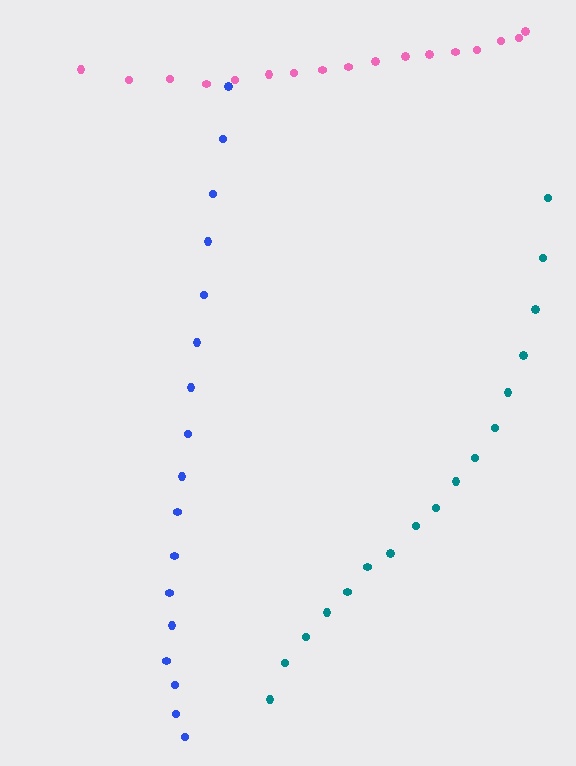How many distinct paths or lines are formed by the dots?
There are 3 distinct paths.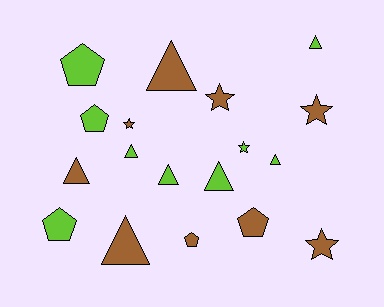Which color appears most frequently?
Lime, with 9 objects.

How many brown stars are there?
There are 4 brown stars.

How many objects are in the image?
There are 18 objects.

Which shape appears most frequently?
Triangle, with 8 objects.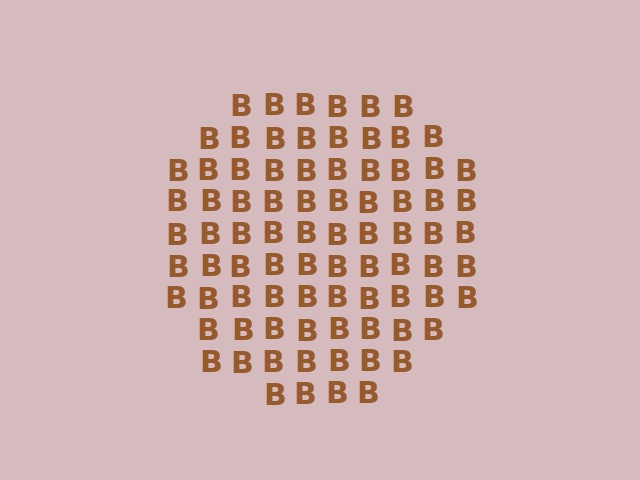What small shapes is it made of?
It is made of small letter B's.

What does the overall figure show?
The overall figure shows a circle.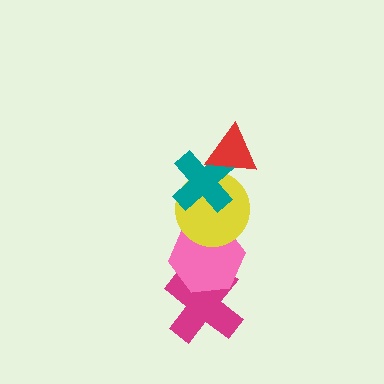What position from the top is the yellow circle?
The yellow circle is 3rd from the top.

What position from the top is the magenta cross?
The magenta cross is 5th from the top.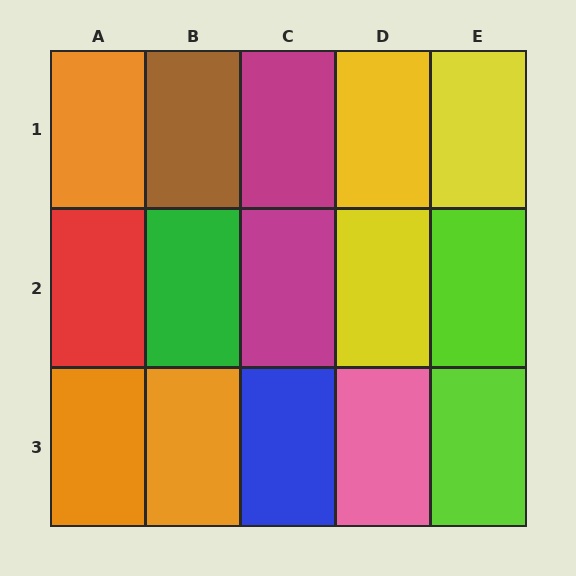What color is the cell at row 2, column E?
Lime.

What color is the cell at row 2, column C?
Magenta.